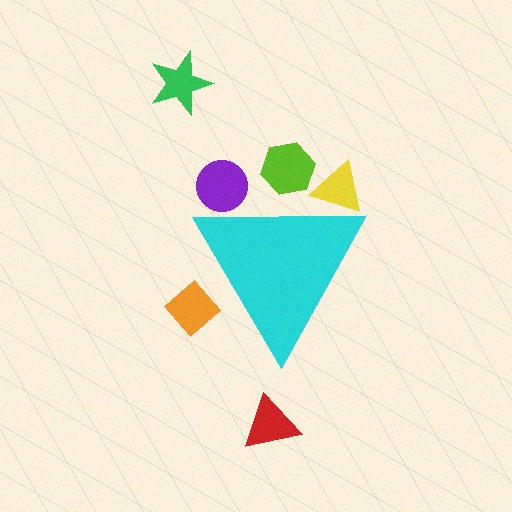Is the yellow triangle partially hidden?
Yes, the yellow triangle is partially hidden behind the cyan triangle.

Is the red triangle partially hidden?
No, the red triangle is fully visible.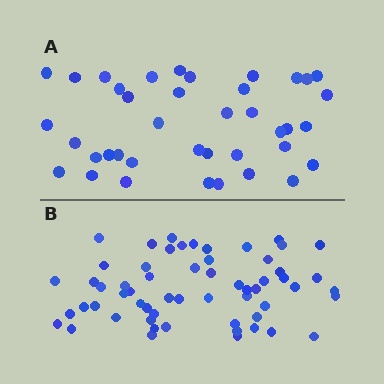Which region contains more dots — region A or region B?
Region B (the bottom region) has more dots.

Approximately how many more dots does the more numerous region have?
Region B has approximately 20 more dots than region A.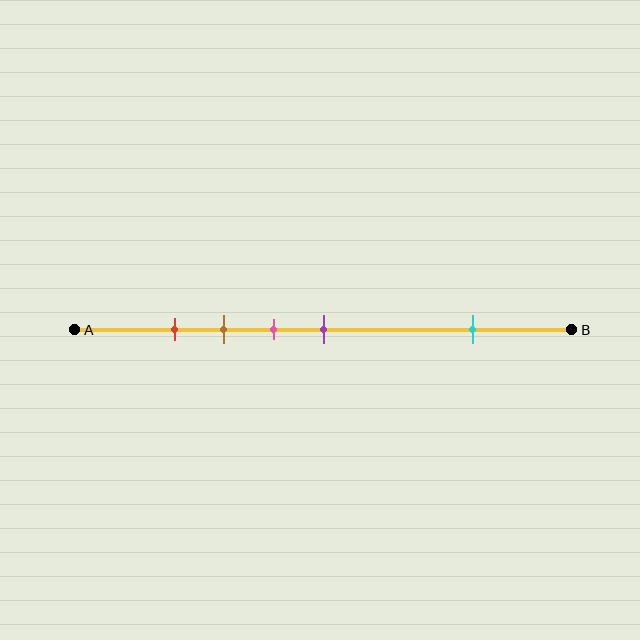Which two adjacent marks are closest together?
The red and brown marks are the closest adjacent pair.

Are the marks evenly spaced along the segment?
No, the marks are not evenly spaced.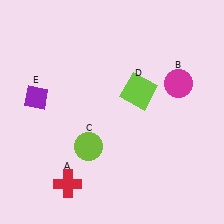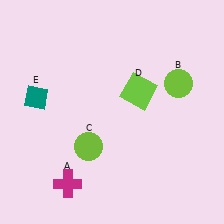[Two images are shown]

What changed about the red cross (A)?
In Image 1, A is red. In Image 2, it changed to magenta.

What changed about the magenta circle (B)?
In Image 1, B is magenta. In Image 2, it changed to lime.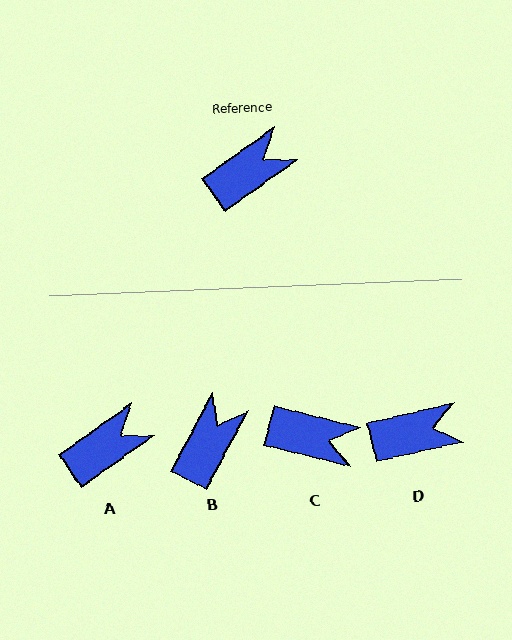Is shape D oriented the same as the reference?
No, it is off by about 23 degrees.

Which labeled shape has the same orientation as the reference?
A.